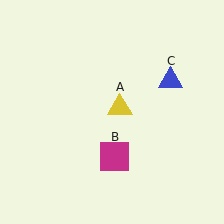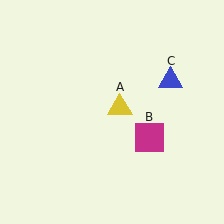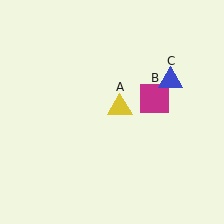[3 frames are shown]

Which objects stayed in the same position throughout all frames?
Yellow triangle (object A) and blue triangle (object C) remained stationary.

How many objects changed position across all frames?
1 object changed position: magenta square (object B).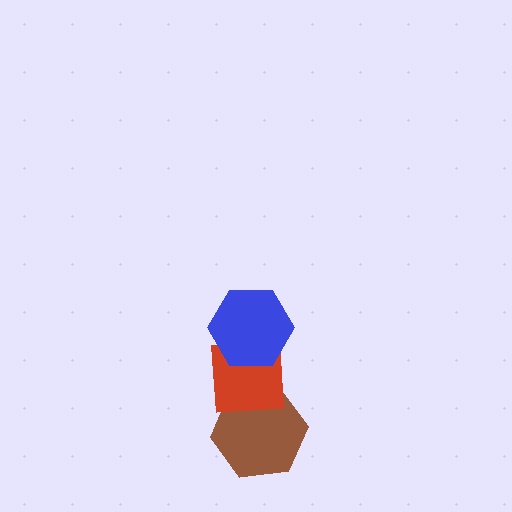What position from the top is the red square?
The red square is 2nd from the top.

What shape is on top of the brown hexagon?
The red square is on top of the brown hexagon.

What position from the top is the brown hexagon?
The brown hexagon is 3rd from the top.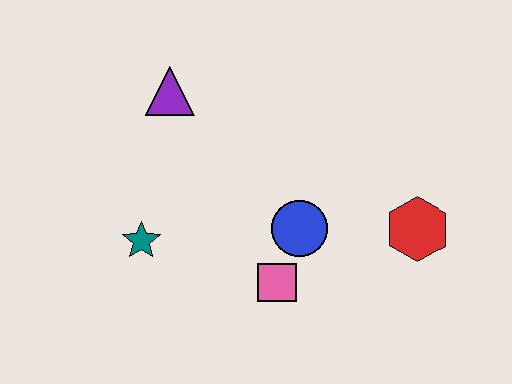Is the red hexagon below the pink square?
No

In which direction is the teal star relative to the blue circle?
The teal star is to the left of the blue circle.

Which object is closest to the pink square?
The blue circle is closest to the pink square.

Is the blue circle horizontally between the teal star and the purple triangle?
No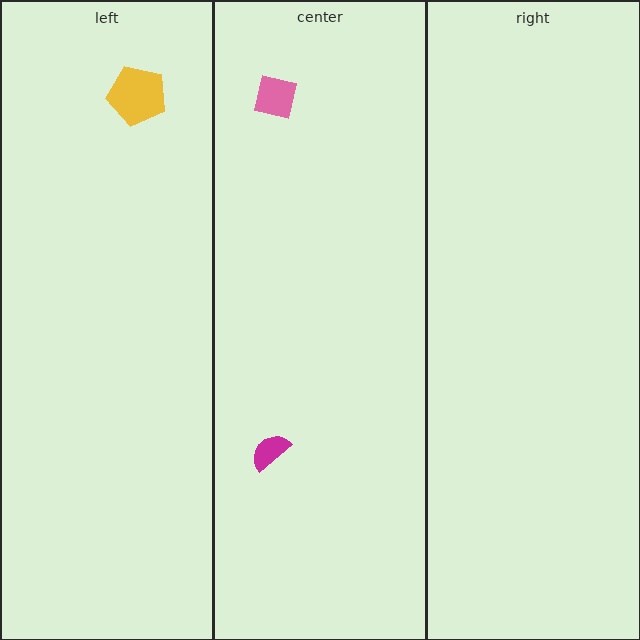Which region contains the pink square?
The center region.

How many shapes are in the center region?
2.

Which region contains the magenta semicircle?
The center region.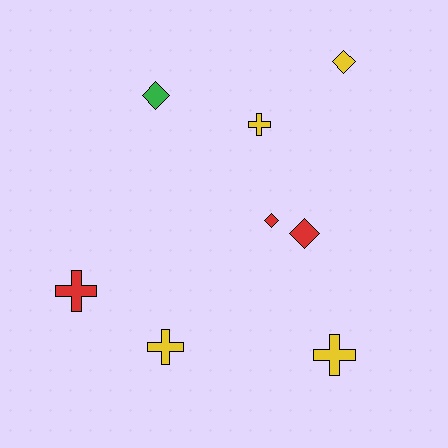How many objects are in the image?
There are 8 objects.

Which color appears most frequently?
Yellow, with 4 objects.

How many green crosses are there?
There are no green crosses.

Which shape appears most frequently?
Diamond, with 4 objects.